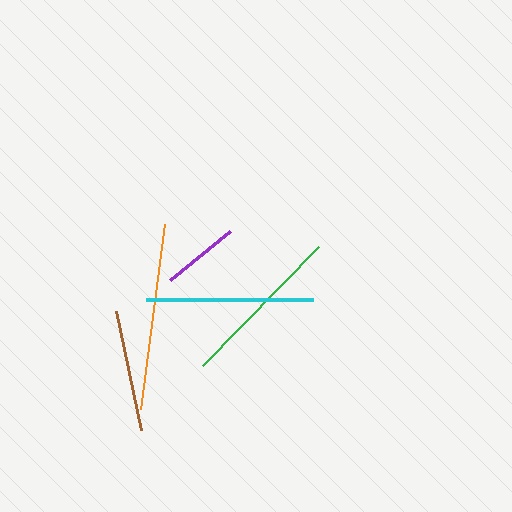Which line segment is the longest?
The orange line is the longest at approximately 186 pixels.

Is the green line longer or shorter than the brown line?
The green line is longer than the brown line.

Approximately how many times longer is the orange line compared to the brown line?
The orange line is approximately 1.5 times the length of the brown line.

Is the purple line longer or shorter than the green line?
The green line is longer than the purple line.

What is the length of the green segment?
The green segment is approximately 167 pixels long.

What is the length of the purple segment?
The purple segment is approximately 77 pixels long.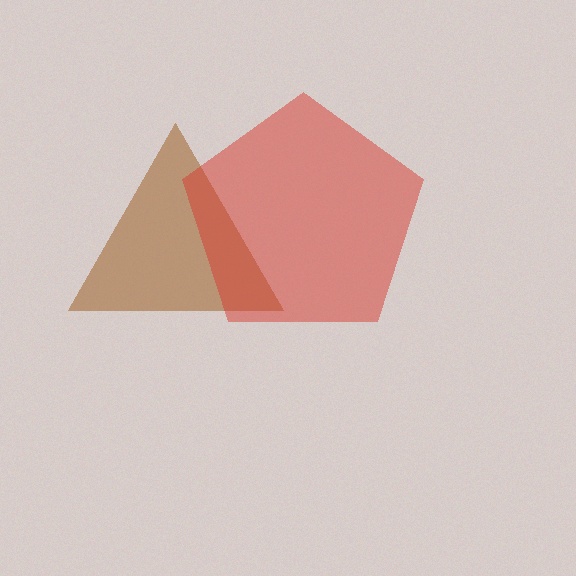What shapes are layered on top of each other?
The layered shapes are: a brown triangle, a red pentagon.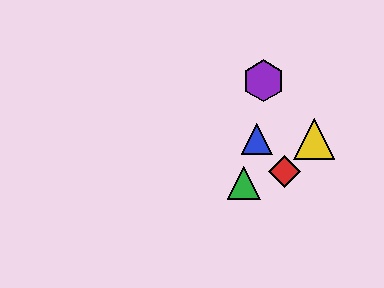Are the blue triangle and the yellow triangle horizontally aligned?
Yes, both are at y≈139.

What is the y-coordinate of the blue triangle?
The blue triangle is at y≈139.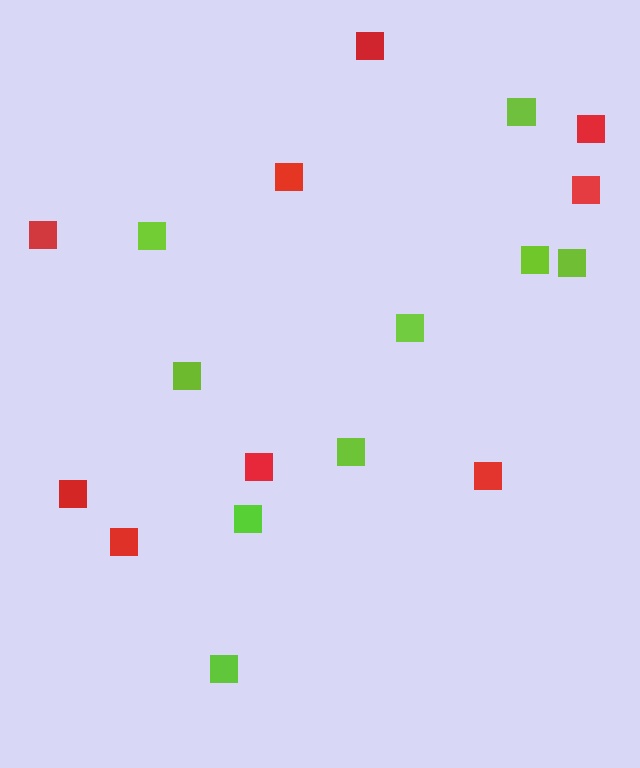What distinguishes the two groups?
There are 2 groups: one group of red squares (9) and one group of lime squares (9).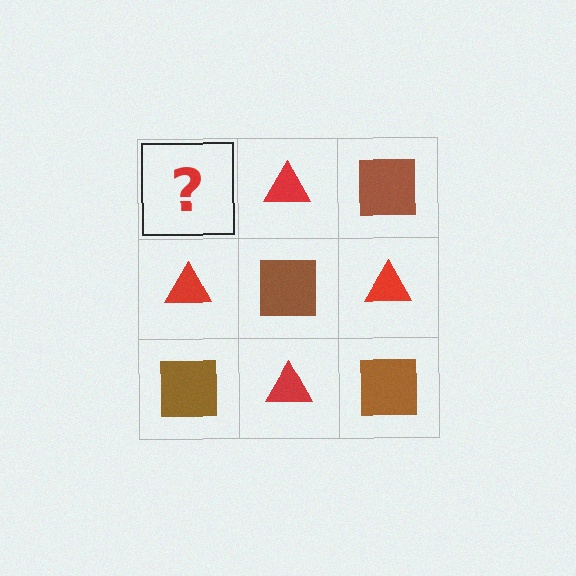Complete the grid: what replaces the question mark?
The question mark should be replaced with a brown square.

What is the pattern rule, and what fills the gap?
The rule is that it alternates brown square and red triangle in a checkerboard pattern. The gap should be filled with a brown square.